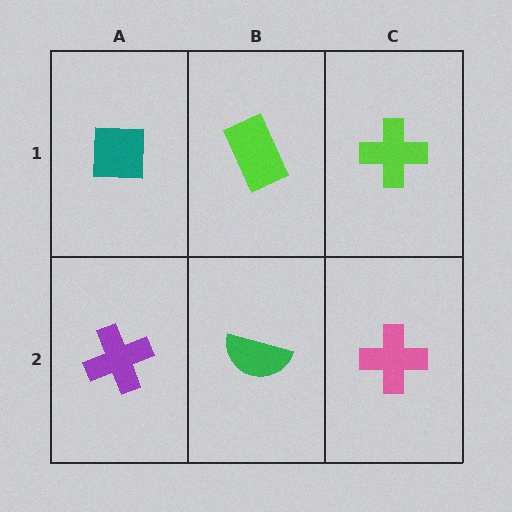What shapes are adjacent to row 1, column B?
A green semicircle (row 2, column B), a teal square (row 1, column A), a lime cross (row 1, column C).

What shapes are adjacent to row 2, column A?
A teal square (row 1, column A), a green semicircle (row 2, column B).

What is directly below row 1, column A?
A purple cross.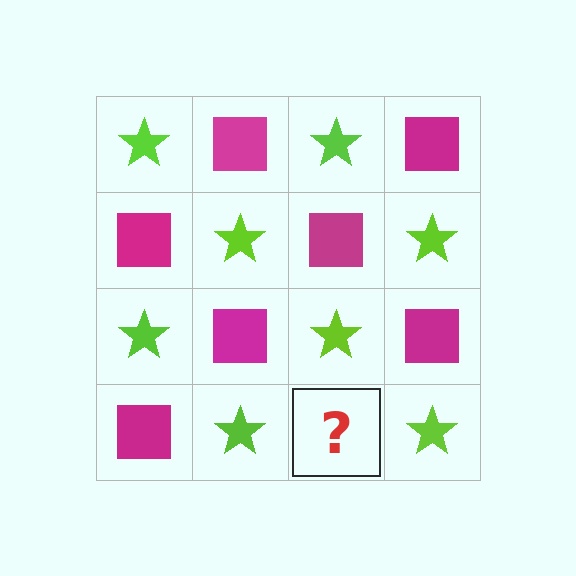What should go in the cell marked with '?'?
The missing cell should contain a magenta square.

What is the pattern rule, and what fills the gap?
The rule is that it alternates lime star and magenta square in a checkerboard pattern. The gap should be filled with a magenta square.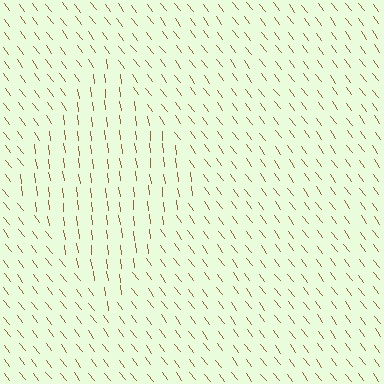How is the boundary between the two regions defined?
The boundary is defined purely by a change in line orientation (approximately 30 degrees difference). All lines are the same color and thickness.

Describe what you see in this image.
The image is filled with small brown line segments. A diamond region in the image has lines oriented differently from the surrounding lines, creating a visible texture boundary.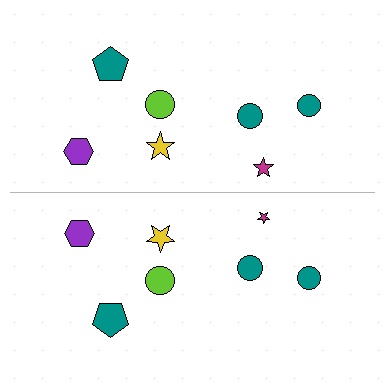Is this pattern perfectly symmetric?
No, the pattern is not perfectly symmetric. The magenta star on the bottom side has a different size than its mirror counterpart.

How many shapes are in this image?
There are 14 shapes in this image.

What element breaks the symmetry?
The magenta star on the bottom side has a different size than its mirror counterpart.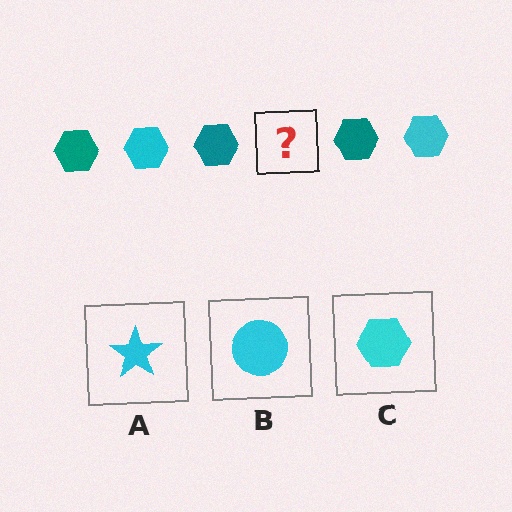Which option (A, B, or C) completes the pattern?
C.